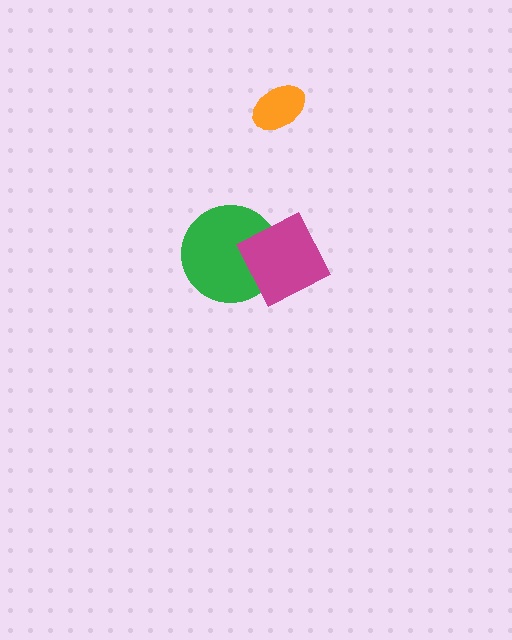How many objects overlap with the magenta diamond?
1 object overlaps with the magenta diamond.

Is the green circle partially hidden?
Yes, it is partially covered by another shape.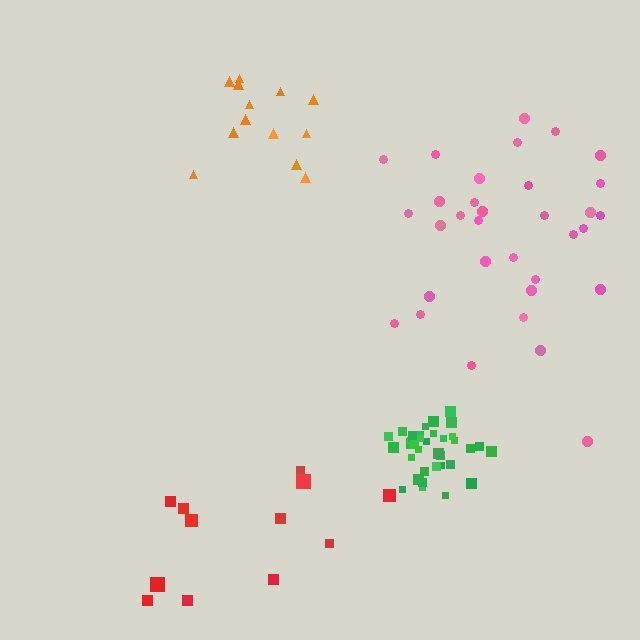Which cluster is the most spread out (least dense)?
Red.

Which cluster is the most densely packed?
Green.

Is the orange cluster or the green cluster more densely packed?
Green.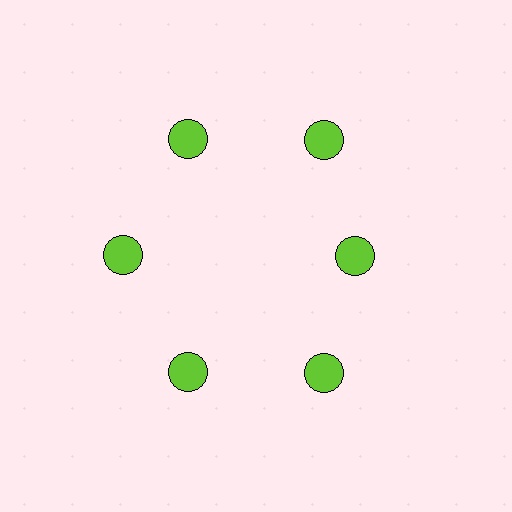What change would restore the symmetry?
The symmetry would be restored by moving it outward, back onto the ring so that all 6 circles sit at equal angles and equal distance from the center.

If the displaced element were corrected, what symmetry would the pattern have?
It would have 6-fold rotational symmetry — the pattern would map onto itself every 60 degrees.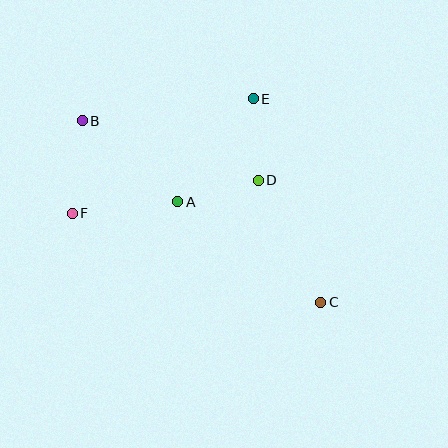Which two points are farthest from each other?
Points B and C are farthest from each other.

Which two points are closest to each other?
Points D and E are closest to each other.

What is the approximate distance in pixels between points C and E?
The distance between C and E is approximately 215 pixels.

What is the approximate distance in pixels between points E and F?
The distance between E and F is approximately 214 pixels.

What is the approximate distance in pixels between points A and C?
The distance between A and C is approximately 175 pixels.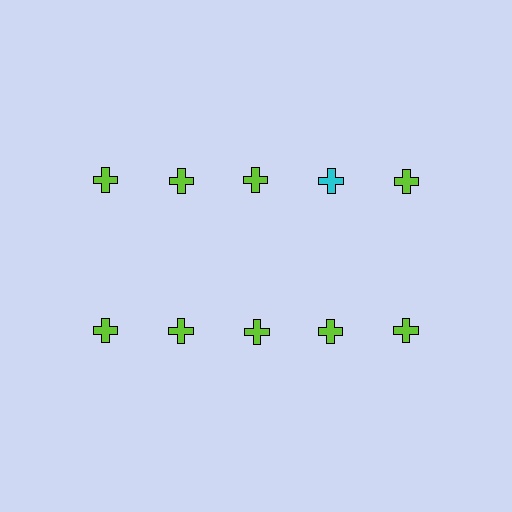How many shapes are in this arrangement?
There are 10 shapes arranged in a grid pattern.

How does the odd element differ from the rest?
It has a different color: cyan instead of lime.